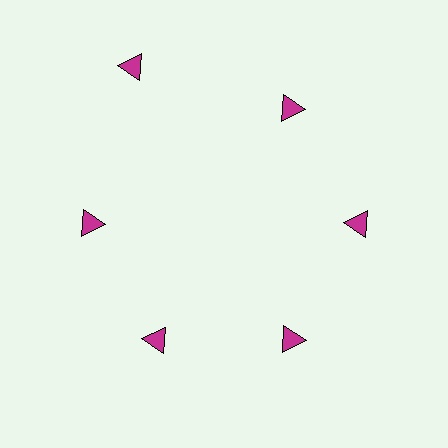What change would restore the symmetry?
The symmetry would be restored by moving it inward, back onto the ring so that all 6 triangles sit at equal angles and equal distance from the center.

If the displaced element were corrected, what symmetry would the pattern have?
It would have 6-fold rotational symmetry — the pattern would map onto itself every 60 degrees.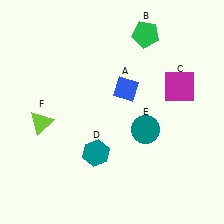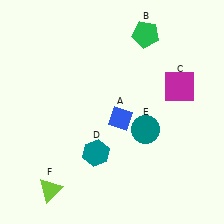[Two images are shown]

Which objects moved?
The objects that moved are: the blue diamond (A), the lime triangle (F).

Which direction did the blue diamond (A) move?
The blue diamond (A) moved down.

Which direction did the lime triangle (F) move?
The lime triangle (F) moved down.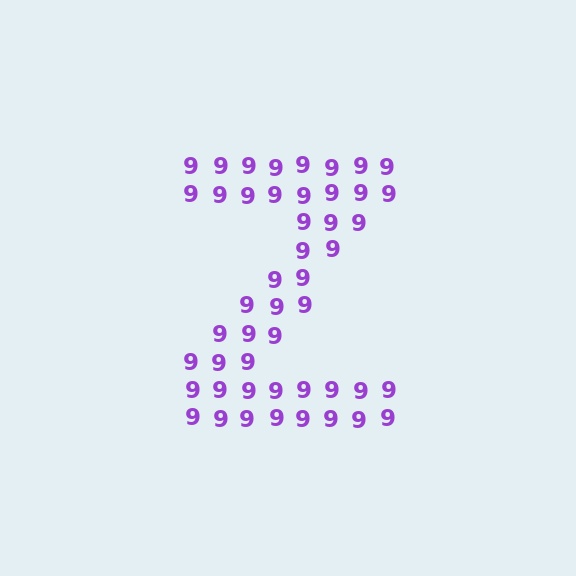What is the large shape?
The large shape is the letter Z.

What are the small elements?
The small elements are digit 9's.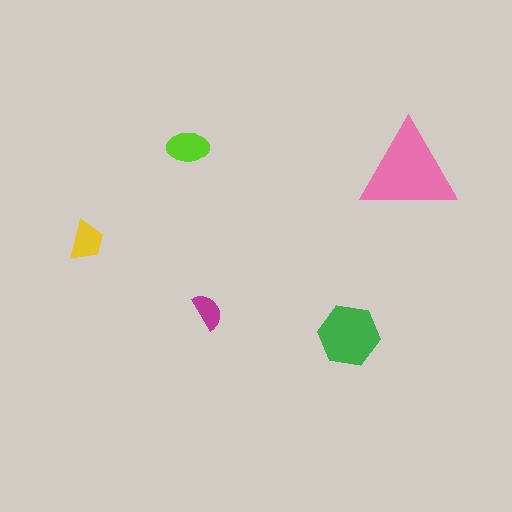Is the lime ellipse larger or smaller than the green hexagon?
Smaller.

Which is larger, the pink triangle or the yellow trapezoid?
The pink triangle.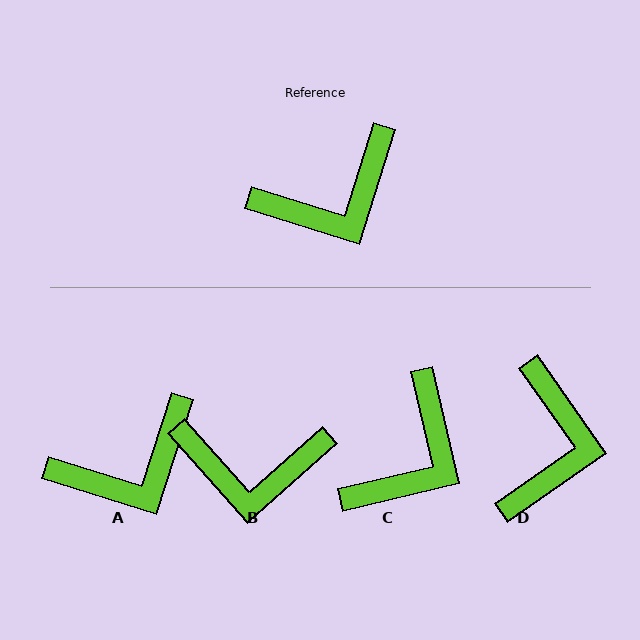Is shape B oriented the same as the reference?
No, it is off by about 31 degrees.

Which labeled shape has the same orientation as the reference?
A.